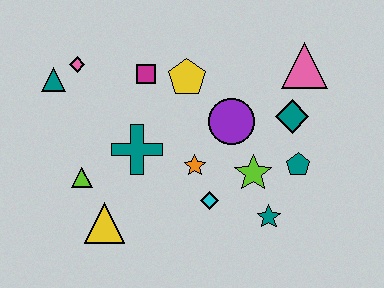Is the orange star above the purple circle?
No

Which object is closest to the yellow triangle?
The lime triangle is closest to the yellow triangle.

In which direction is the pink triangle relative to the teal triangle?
The pink triangle is to the right of the teal triangle.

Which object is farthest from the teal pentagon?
The teal triangle is farthest from the teal pentagon.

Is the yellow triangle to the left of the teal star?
Yes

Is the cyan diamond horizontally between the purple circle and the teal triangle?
Yes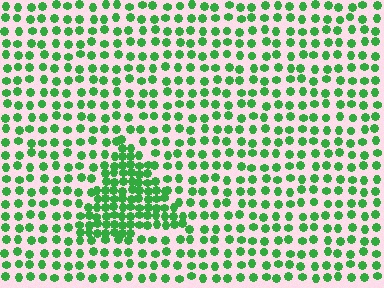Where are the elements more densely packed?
The elements are more densely packed inside the triangle boundary.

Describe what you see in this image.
The image contains small green elements arranged at two different densities. A triangle-shaped region is visible where the elements are more densely packed than the surrounding area.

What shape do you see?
I see a triangle.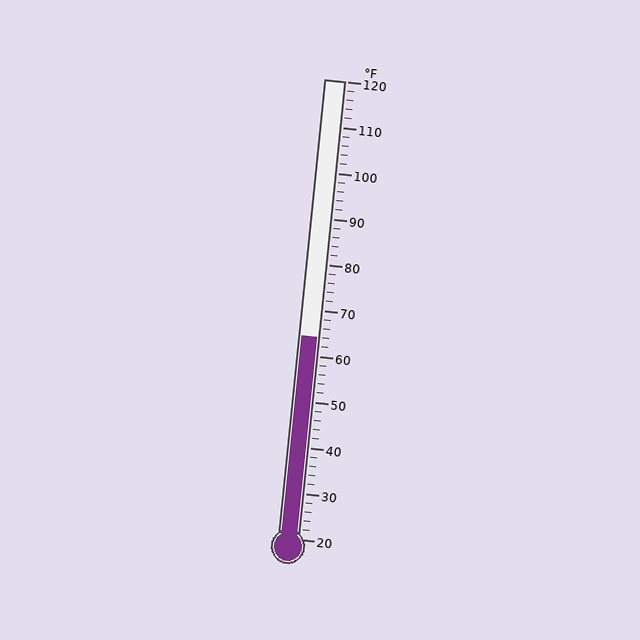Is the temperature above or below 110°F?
The temperature is below 110°F.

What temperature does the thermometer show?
The thermometer shows approximately 64°F.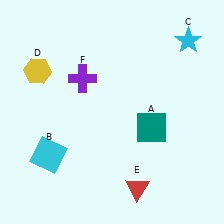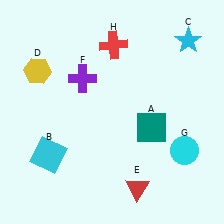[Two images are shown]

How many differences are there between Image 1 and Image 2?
There are 2 differences between the two images.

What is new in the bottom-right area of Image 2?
A cyan circle (G) was added in the bottom-right area of Image 2.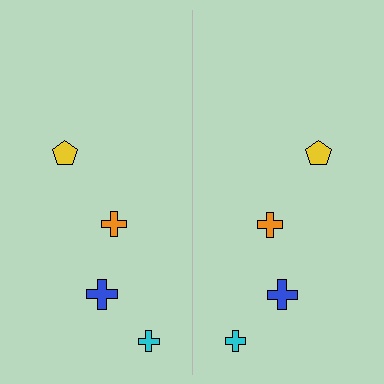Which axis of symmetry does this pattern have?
The pattern has a vertical axis of symmetry running through the center of the image.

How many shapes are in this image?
There are 8 shapes in this image.